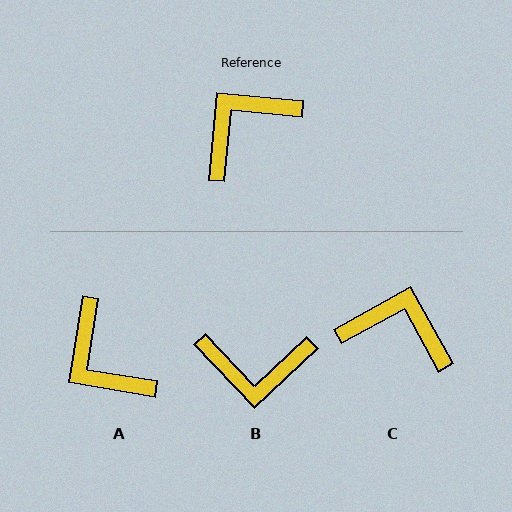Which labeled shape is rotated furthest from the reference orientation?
B, about 139 degrees away.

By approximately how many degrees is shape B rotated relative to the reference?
Approximately 139 degrees counter-clockwise.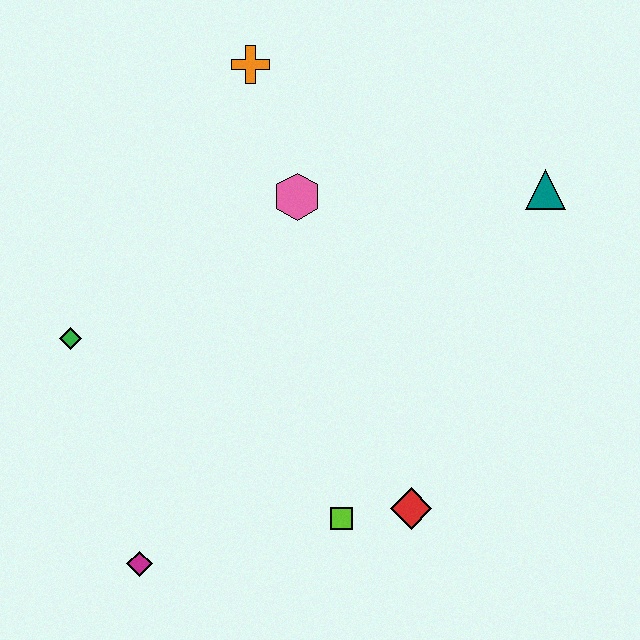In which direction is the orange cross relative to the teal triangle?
The orange cross is to the left of the teal triangle.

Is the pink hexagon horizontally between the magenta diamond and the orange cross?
No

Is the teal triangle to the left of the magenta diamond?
No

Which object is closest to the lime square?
The red diamond is closest to the lime square.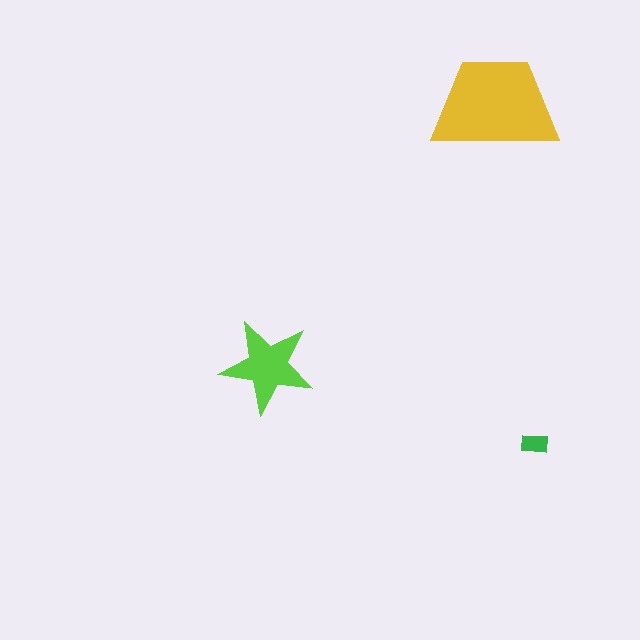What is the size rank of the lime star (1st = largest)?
2nd.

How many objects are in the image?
There are 3 objects in the image.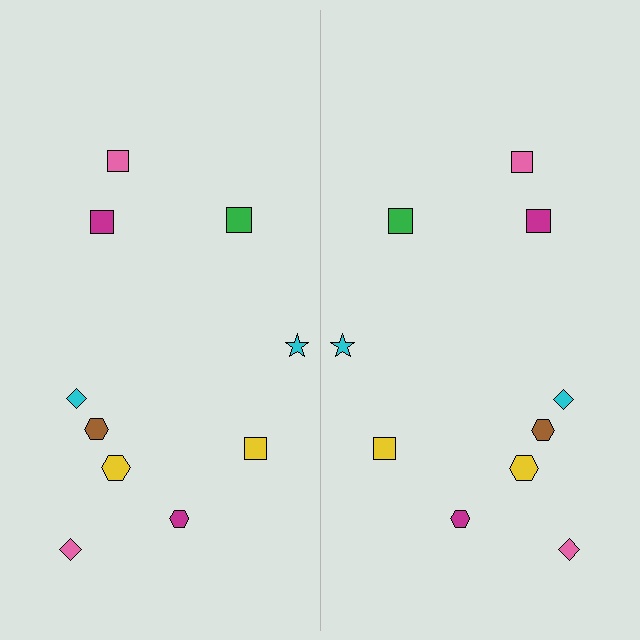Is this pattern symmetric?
Yes, this pattern has bilateral (reflection) symmetry.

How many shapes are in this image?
There are 20 shapes in this image.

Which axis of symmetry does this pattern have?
The pattern has a vertical axis of symmetry running through the center of the image.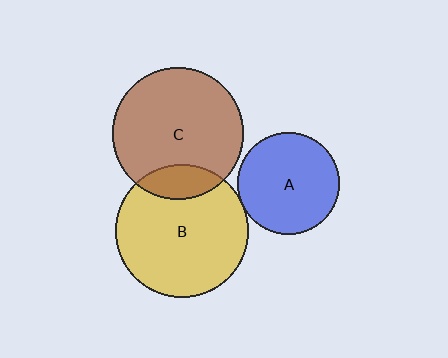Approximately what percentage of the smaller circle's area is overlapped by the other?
Approximately 15%.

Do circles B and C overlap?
Yes.